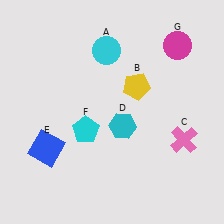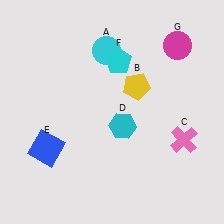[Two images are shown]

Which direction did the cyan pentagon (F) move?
The cyan pentagon (F) moved up.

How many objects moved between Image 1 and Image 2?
1 object moved between the two images.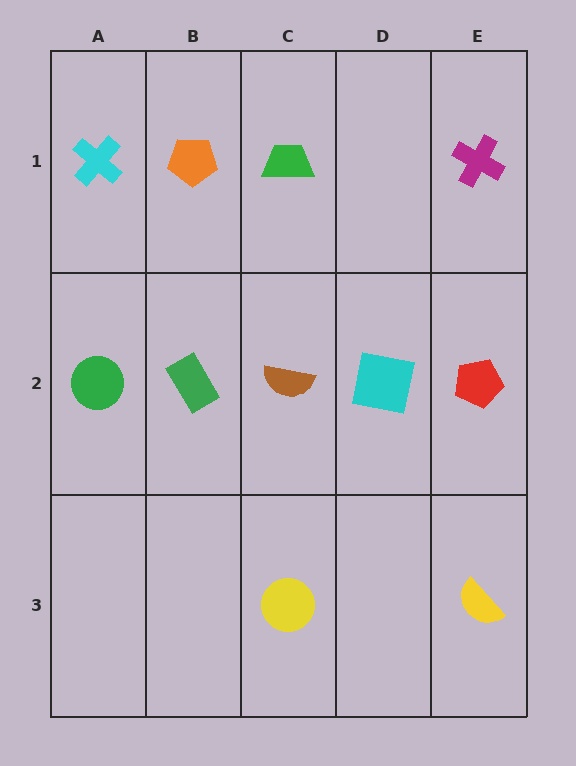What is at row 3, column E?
A yellow semicircle.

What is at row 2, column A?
A green circle.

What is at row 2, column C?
A brown semicircle.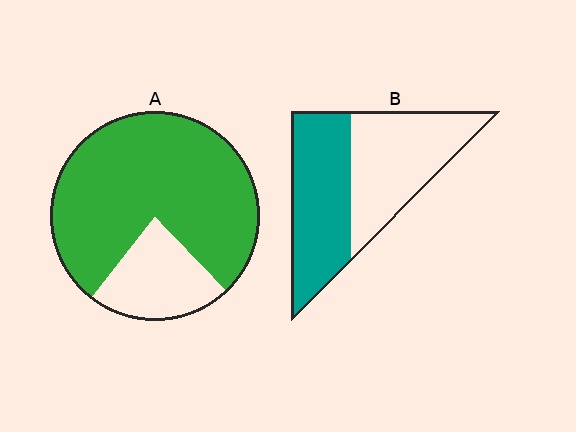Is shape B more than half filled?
Roughly half.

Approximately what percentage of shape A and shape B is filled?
A is approximately 75% and B is approximately 50%.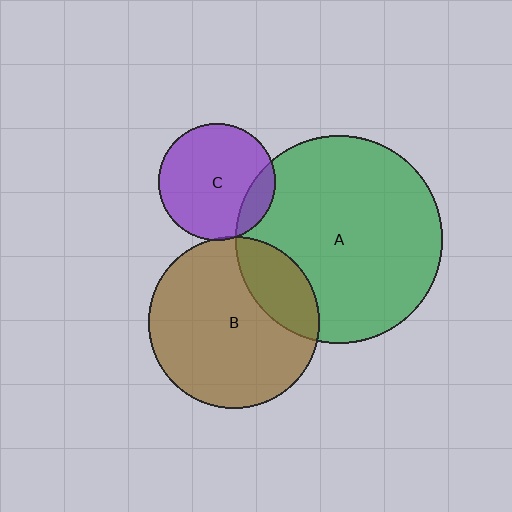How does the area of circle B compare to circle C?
Approximately 2.2 times.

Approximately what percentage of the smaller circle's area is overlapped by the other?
Approximately 15%.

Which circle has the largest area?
Circle A (green).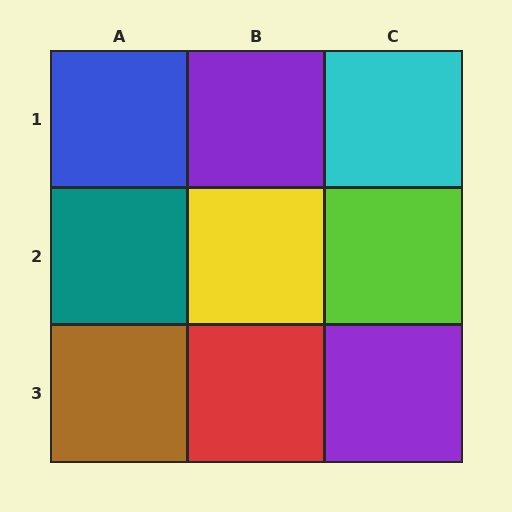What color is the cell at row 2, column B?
Yellow.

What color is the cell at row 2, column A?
Teal.